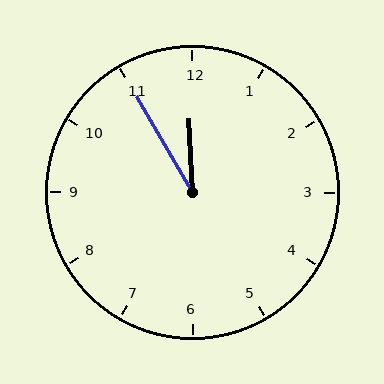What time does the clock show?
11:55.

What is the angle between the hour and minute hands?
Approximately 28 degrees.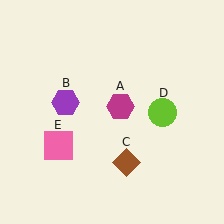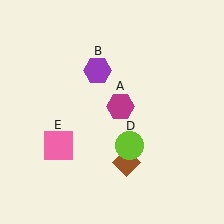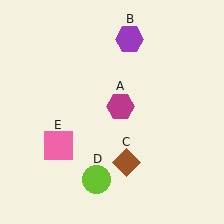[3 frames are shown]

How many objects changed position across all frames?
2 objects changed position: purple hexagon (object B), lime circle (object D).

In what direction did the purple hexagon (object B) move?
The purple hexagon (object B) moved up and to the right.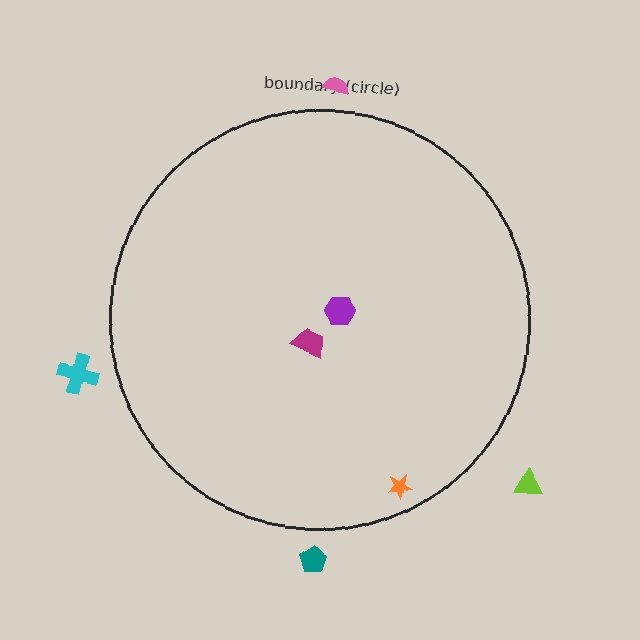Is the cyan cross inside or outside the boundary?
Outside.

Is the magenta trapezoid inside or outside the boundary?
Inside.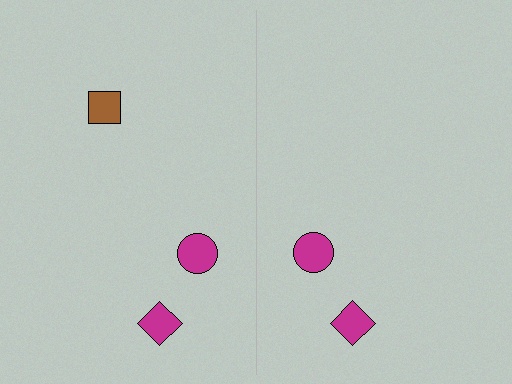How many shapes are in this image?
There are 5 shapes in this image.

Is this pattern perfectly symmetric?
No, the pattern is not perfectly symmetric. A brown square is missing from the right side.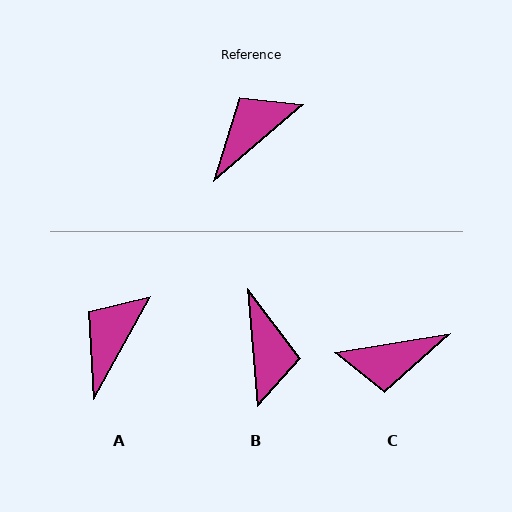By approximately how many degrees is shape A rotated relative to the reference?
Approximately 21 degrees counter-clockwise.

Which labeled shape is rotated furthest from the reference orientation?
C, about 149 degrees away.